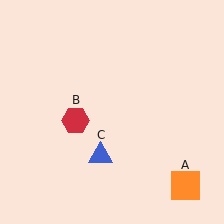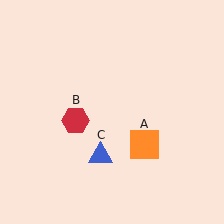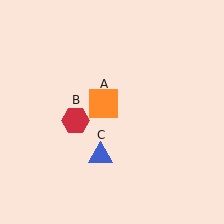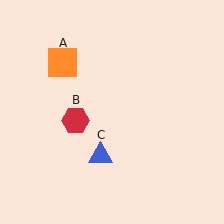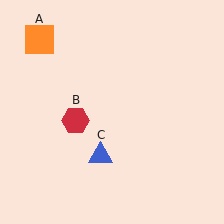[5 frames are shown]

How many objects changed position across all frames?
1 object changed position: orange square (object A).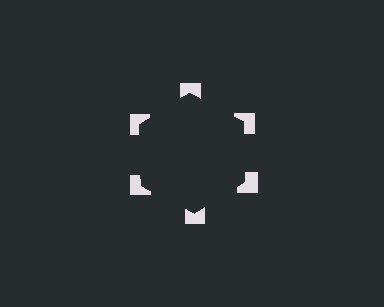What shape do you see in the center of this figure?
An illusory hexagon — its edges are inferred from the aligned wedge cuts in the notched squares, not physically drawn.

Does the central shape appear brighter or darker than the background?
It typically appears slightly darker than the background, even though no actual brightness change is drawn.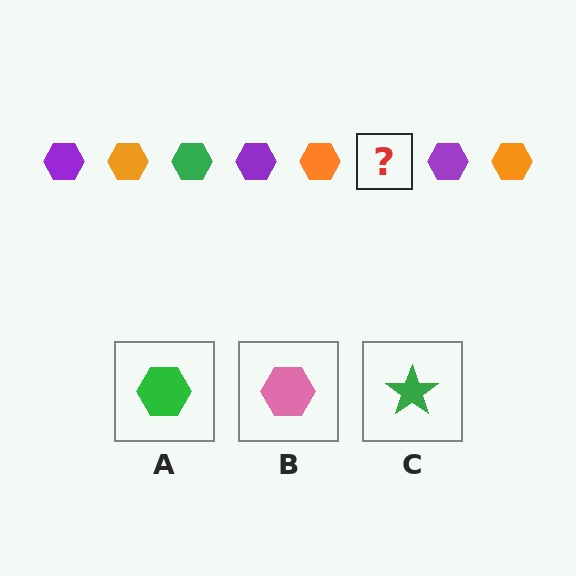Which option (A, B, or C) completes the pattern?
A.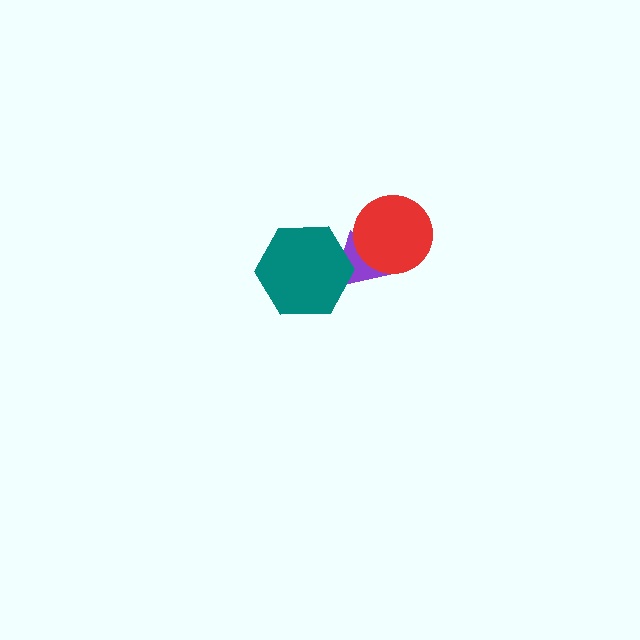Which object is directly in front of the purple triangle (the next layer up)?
The red circle is directly in front of the purple triangle.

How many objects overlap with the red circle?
1 object overlaps with the red circle.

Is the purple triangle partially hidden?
Yes, it is partially covered by another shape.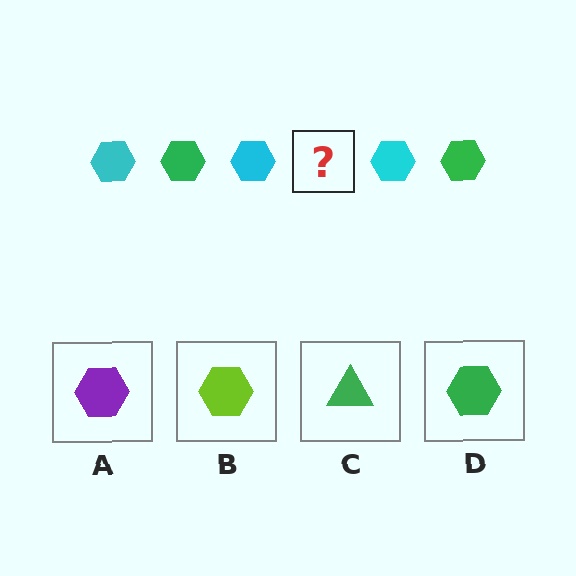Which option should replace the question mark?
Option D.